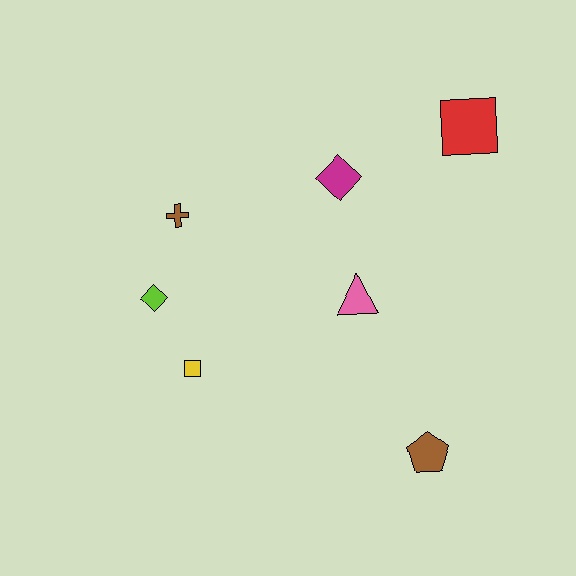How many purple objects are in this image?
There are no purple objects.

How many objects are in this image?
There are 7 objects.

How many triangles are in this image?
There is 1 triangle.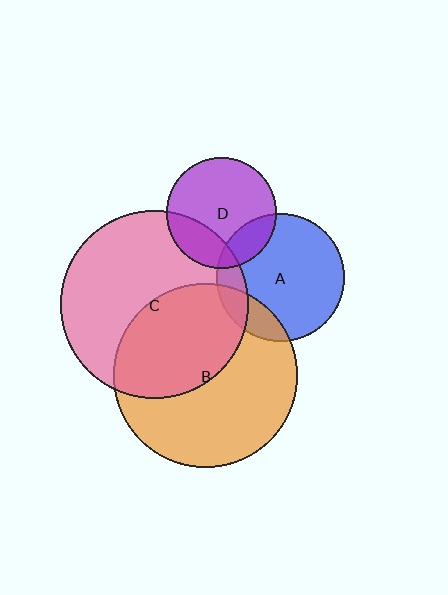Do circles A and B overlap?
Yes.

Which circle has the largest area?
Circle C (pink).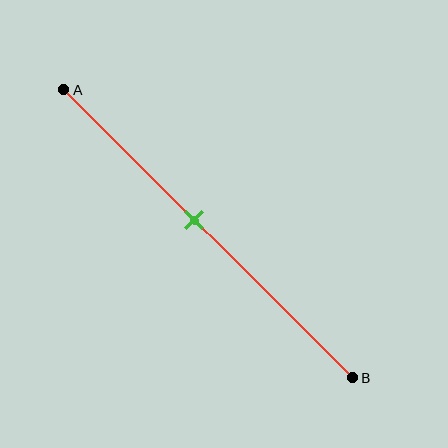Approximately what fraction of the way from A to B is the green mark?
The green mark is approximately 45% of the way from A to B.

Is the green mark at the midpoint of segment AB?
No, the mark is at about 45% from A, not at the 50% midpoint.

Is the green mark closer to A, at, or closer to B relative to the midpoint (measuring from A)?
The green mark is closer to point A than the midpoint of segment AB.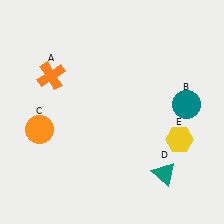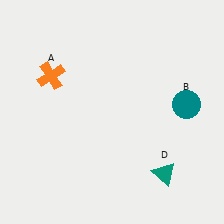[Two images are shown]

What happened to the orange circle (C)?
The orange circle (C) was removed in Image 2. It was in the bottom-left area of Image 1.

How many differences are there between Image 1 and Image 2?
There are 2 differences between the two images.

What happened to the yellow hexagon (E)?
The yellow hexagon (E) was removed in Image 2. It was in the bottom-right area of Image 1.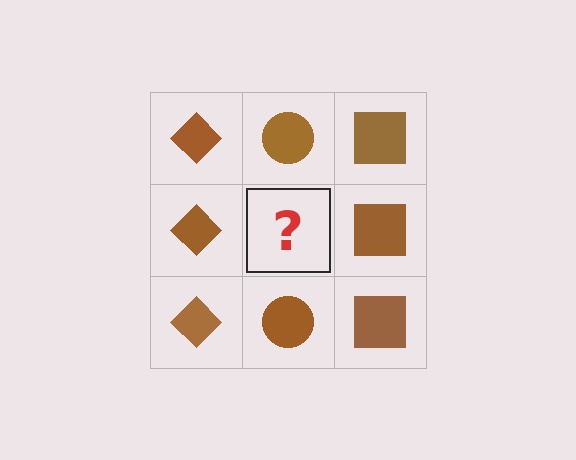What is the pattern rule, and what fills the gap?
The rule is that each column has a consistent shape. The gap should be filled with a brown circle.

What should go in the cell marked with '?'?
The missing cell should contain a brown circle.